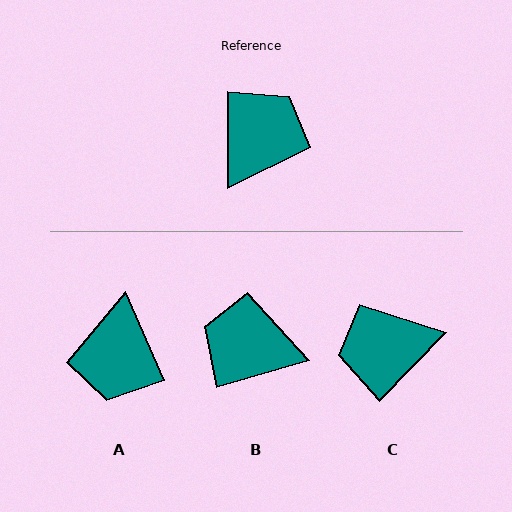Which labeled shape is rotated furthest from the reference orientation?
A, about 156 degrees away.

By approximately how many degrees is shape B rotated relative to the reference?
Approximately 106 degrees counter-clockwise.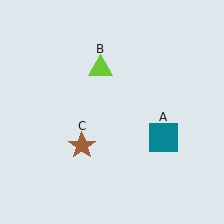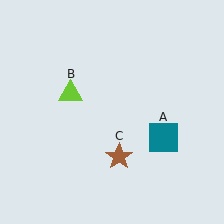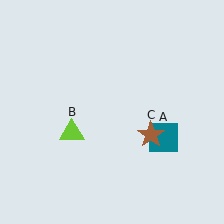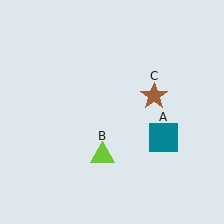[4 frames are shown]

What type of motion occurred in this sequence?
The lime triangle (object B), brown star (object C) rotated counterclockwise around the center of the scene.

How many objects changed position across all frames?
2 objects changed position: lime triangle (object B), brown star (object C).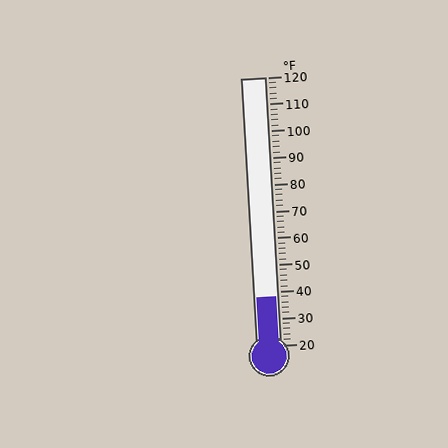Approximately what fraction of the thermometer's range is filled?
The thermometer is filled to approximately 20% of its range.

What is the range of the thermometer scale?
The thermometer scale ranges from 20°F to 120°F.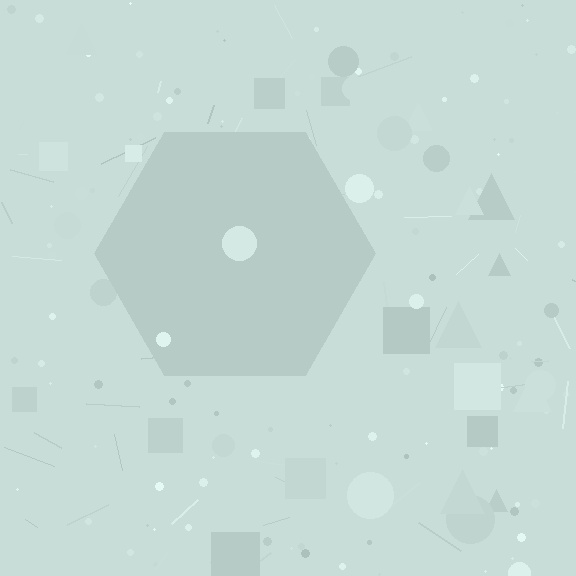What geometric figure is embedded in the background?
A hexagon is embedded in the background.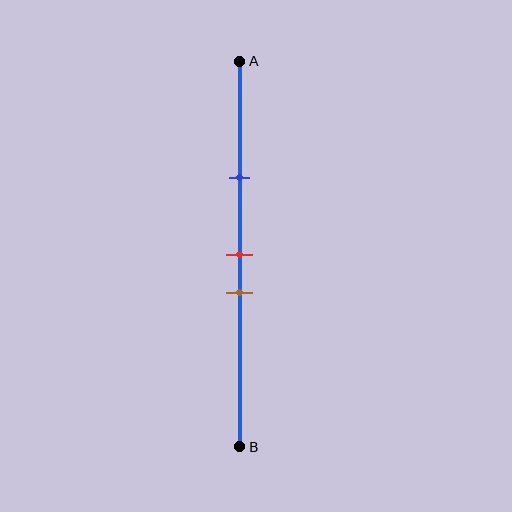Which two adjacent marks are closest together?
The red and brown marks are the closest adjacent pair.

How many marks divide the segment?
There are 3 marks dividing the segment.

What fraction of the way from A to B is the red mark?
The red mark is approximately 50% (0.5) of the way from A to B.